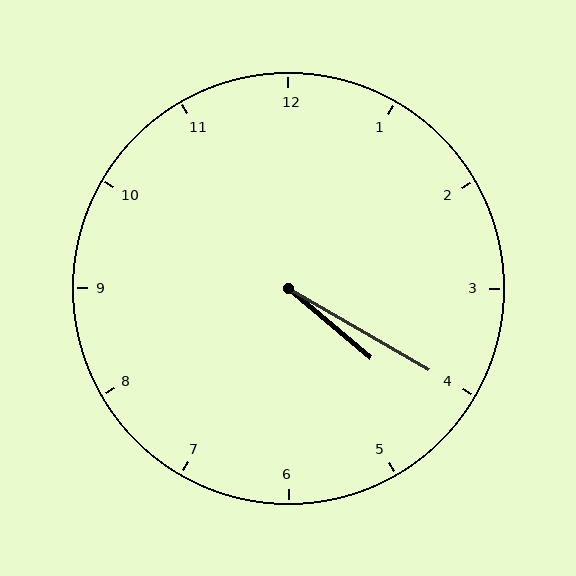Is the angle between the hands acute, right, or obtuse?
It is acute.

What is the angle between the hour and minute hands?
Approximately 10 degrees.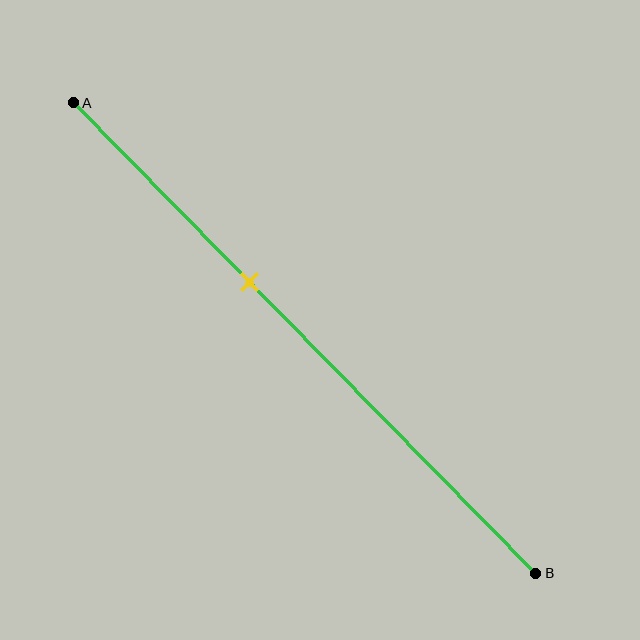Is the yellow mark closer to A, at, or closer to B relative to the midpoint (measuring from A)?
The yellow mark is closer to point A than the midpoint of segment AB.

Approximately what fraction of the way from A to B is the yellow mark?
The yellow mark is approximately 40% of the way from A to B.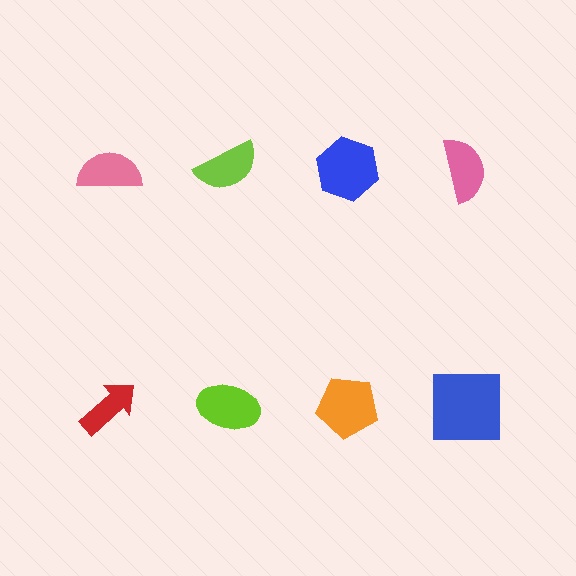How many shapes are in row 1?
4 shapes.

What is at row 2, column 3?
An orange pentagon.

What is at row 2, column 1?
A red arrow.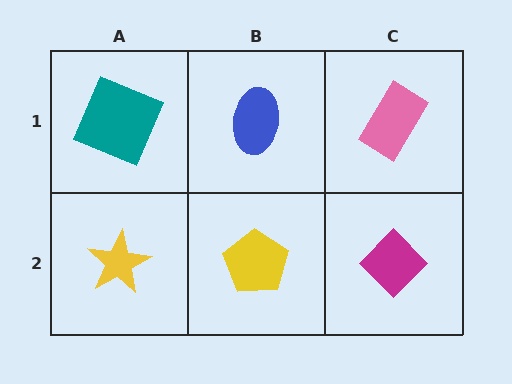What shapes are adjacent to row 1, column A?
A yellow star (row 2, column A), a blue ellipse (row 1, column B).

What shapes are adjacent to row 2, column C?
A pink rectangle (row 1, column C), a yellow pentagon (row 2, column B).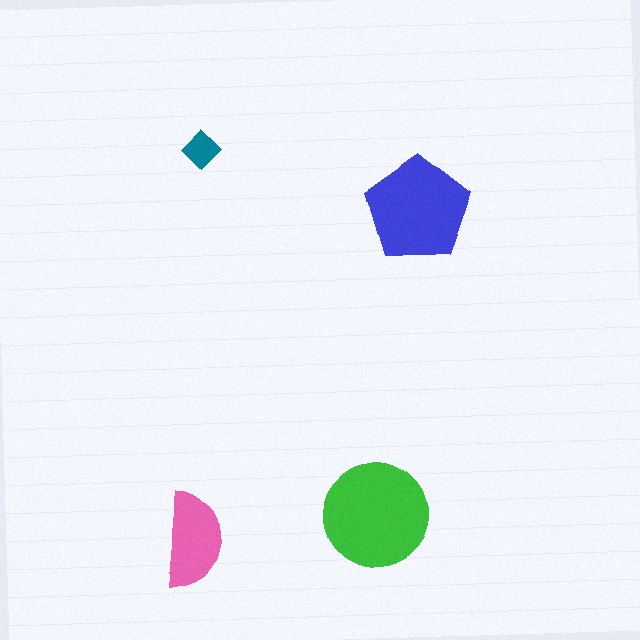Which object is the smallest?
The teal diamond.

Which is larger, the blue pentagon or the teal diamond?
The blue pentagon.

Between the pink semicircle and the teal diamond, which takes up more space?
The pink semicircle.